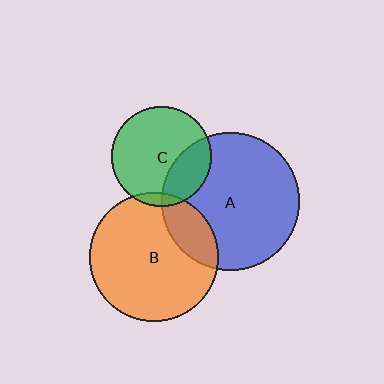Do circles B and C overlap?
Yes.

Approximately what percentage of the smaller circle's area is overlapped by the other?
Approximately 5%.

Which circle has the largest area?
Circle A (blue).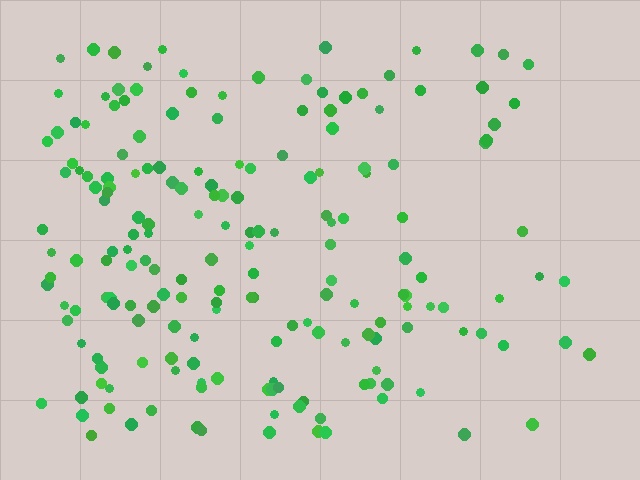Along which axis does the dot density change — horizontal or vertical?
Horizontal.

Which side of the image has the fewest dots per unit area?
The right.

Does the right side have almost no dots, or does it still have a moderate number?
Still a moderate number, just noticeably fewer than the left.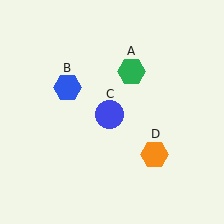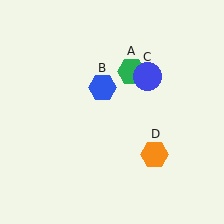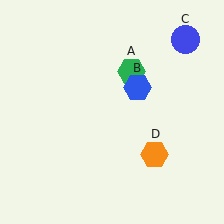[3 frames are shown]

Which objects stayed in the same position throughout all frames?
Green hexagon (object A) and orange hexagon (object D) remained stationary.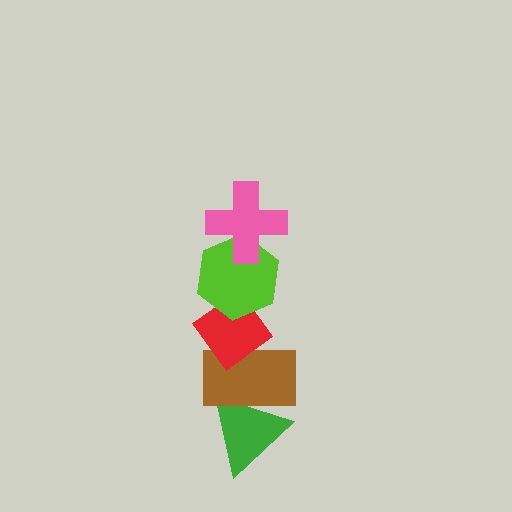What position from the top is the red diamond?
The red diamond is 3rd from the top.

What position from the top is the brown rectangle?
The brown rectangle is 4th from the top.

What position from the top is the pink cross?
The pink cross is 1st from the top.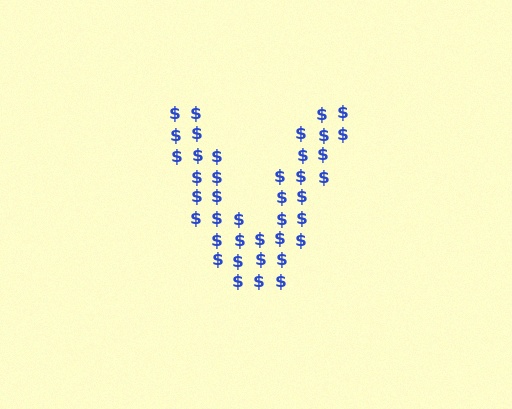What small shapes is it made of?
It is made of small dollar signs.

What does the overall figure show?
The overall figure shows the letter V.